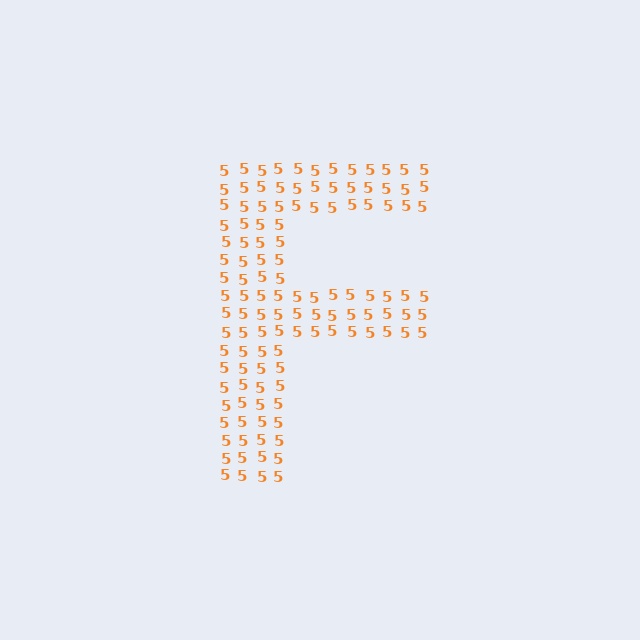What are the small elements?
The small elements are digit 5's.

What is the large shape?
The large shape is the letter F.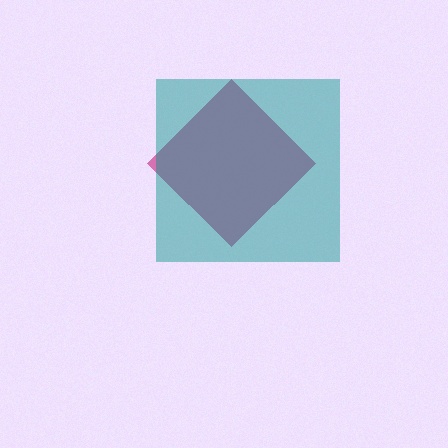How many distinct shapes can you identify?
There are 2 distinct shapes: a magenta diamond, a teal square.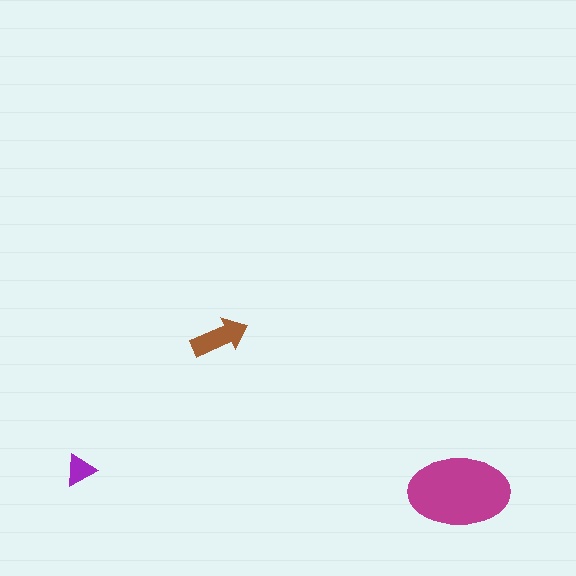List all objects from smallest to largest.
The purple triangle, the brown arrow, the magenta ellipse.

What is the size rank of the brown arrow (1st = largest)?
2nd.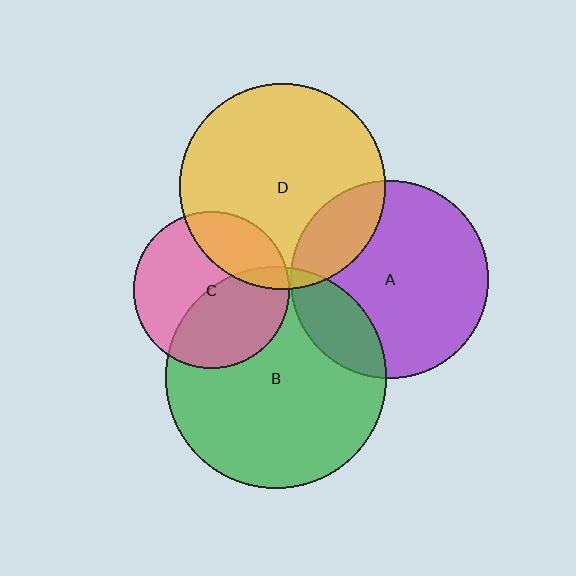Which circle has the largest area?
Circle B (green).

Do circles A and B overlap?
Yes.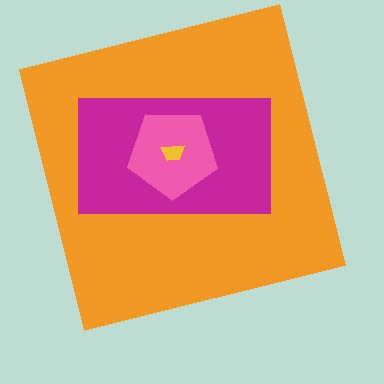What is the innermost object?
The yellow trapezoid.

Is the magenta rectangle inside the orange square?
Yes.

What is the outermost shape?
The orange square.